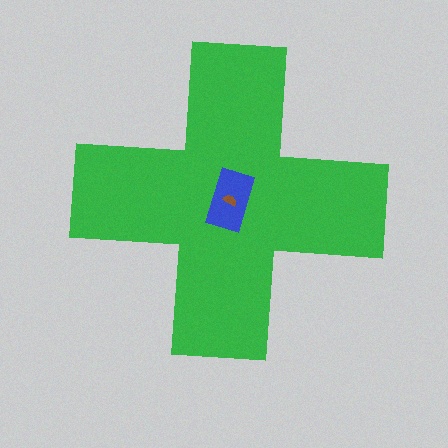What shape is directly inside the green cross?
The blue rectangle.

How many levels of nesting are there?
3.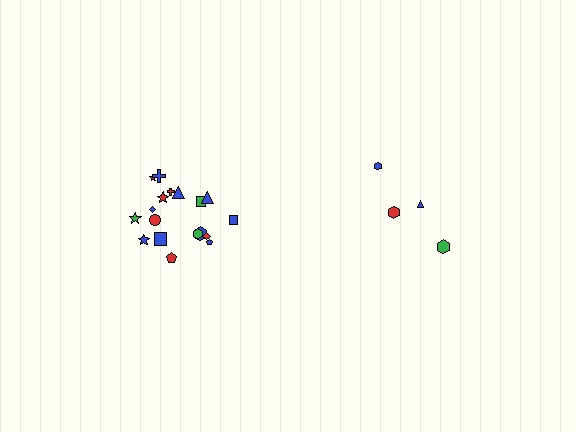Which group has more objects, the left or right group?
The left group.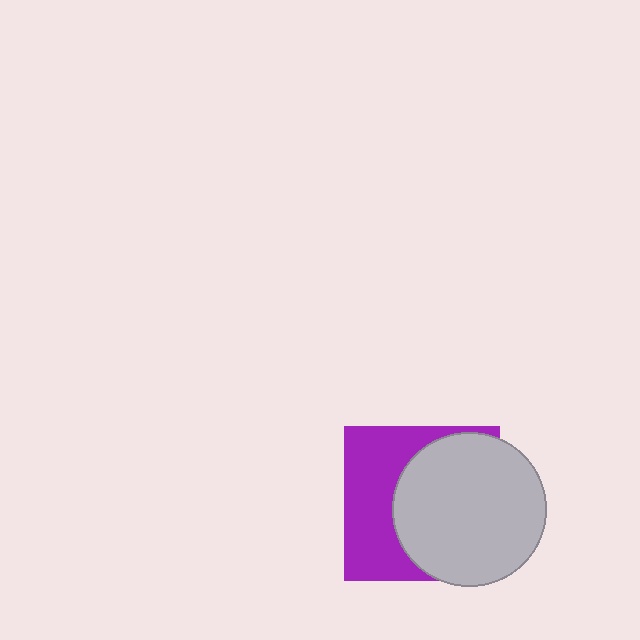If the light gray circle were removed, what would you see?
You would see the complete purple square.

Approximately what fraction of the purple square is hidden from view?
Roughly 56% of the purple square is hidden behind the light gray circle.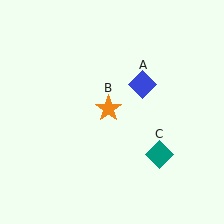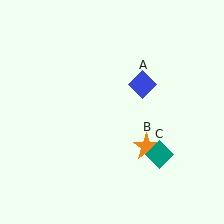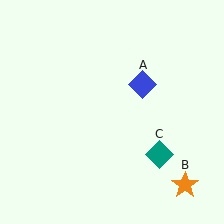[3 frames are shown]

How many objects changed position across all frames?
1 object changed position: orange star (object B).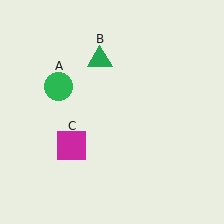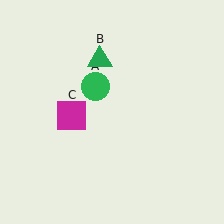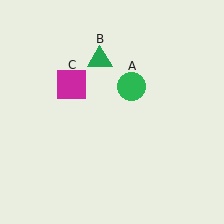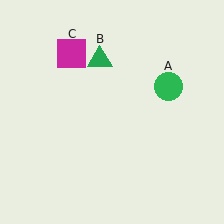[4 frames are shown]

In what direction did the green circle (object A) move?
The green circle (object A) moved right.